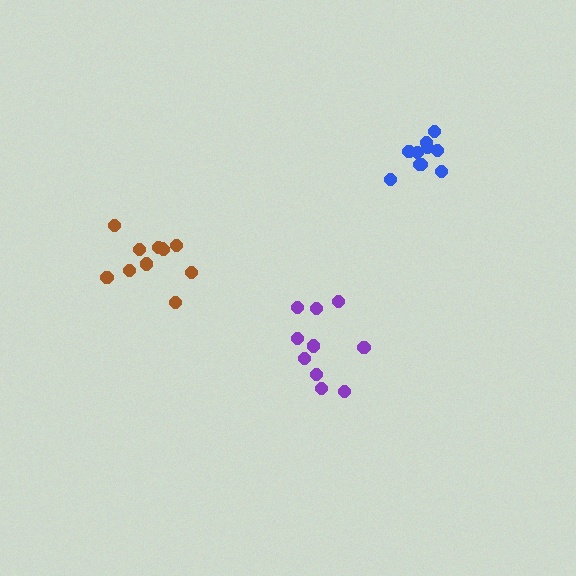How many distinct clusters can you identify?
There are 3 distinct clusters.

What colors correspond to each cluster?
The clusters are colored: purple, blue, brown.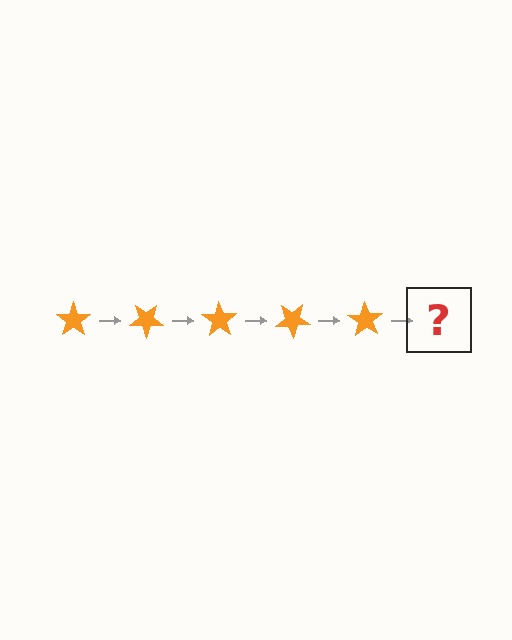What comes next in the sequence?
The next element should be an orange star rotated 175 degrees.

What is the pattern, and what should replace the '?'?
The pattern is that the star rotates 35 degrees each step. The '?' should be an orange star rotated 175 degrees.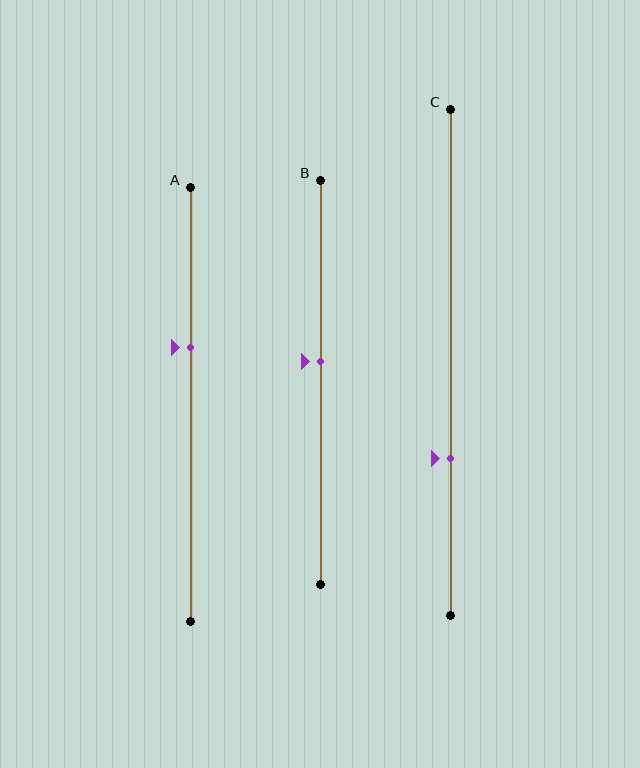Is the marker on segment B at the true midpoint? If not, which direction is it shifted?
No, the marker on segment B is shifted upward by about 5% of the segment length.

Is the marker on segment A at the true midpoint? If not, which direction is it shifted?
No, the marker on segment A is shifted upward by about 13% of the segment length.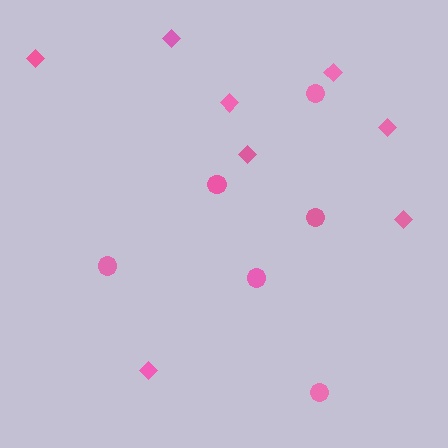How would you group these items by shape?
There are 2 groups: one group of diamonds (8) and one group of circles (6).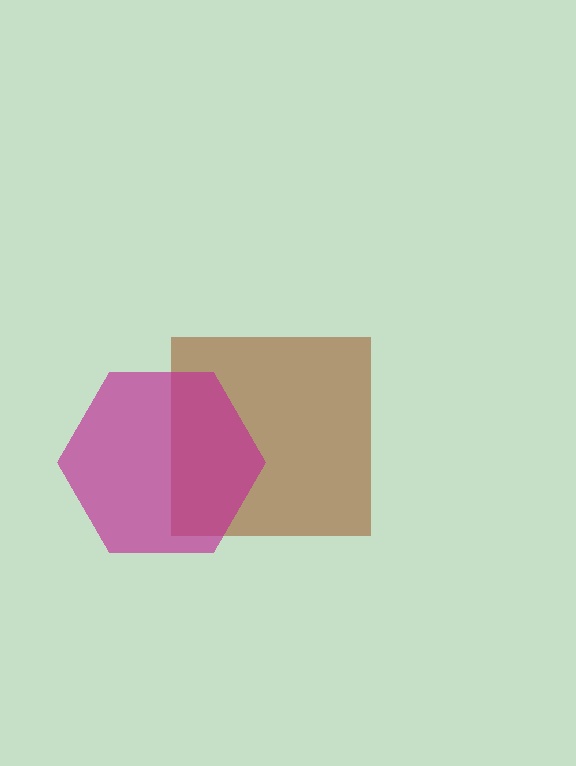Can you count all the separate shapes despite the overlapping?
Yes, there are 2 separate shapes.